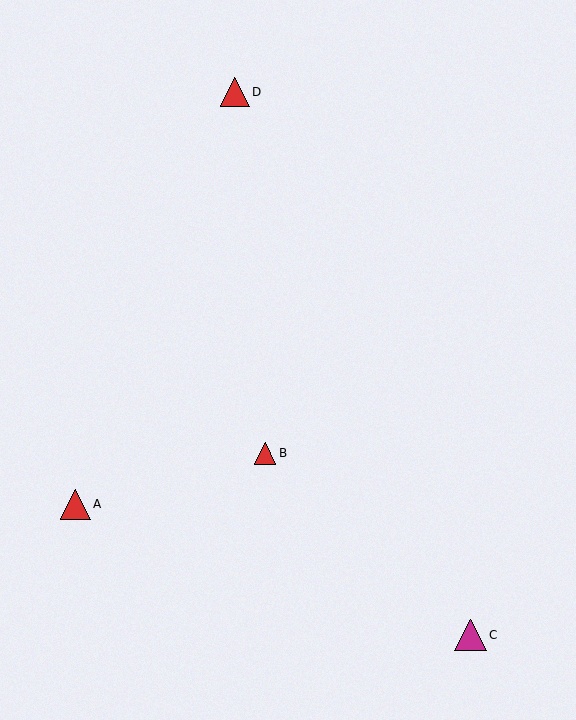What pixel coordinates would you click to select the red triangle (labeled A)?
Click at (76, 504) to select the red triangle A.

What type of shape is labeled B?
Shape B is a red triangle.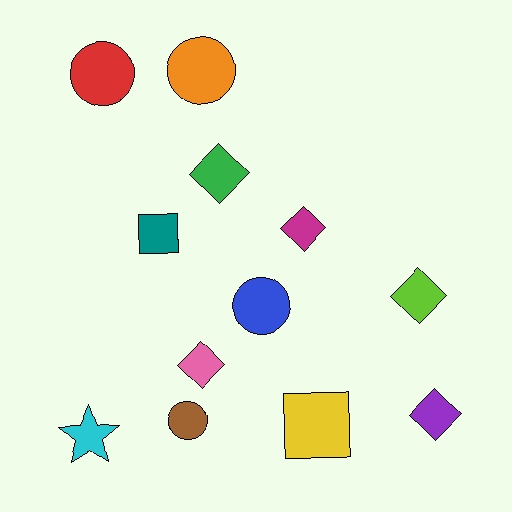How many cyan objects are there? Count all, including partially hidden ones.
There is 1 cyan object.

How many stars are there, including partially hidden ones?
There is 1 star.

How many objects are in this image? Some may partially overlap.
There are 12 objects.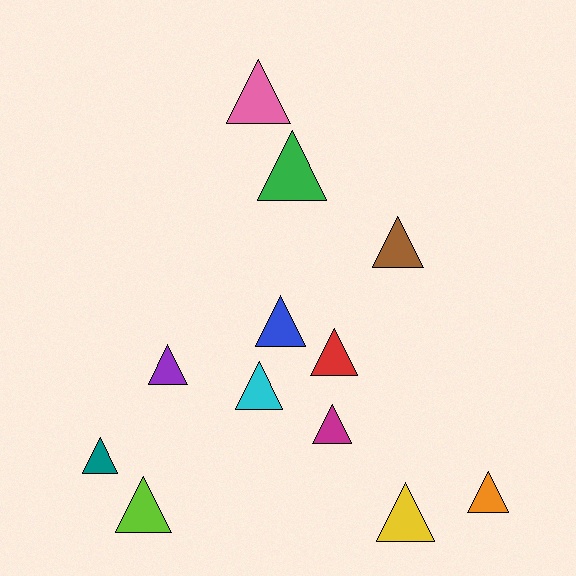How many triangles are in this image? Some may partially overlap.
There are 12 triangles.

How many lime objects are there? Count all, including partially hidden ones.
There is 1 lime object.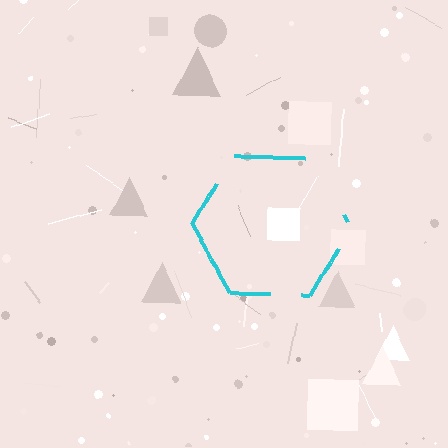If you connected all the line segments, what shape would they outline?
They would outline a hexagon.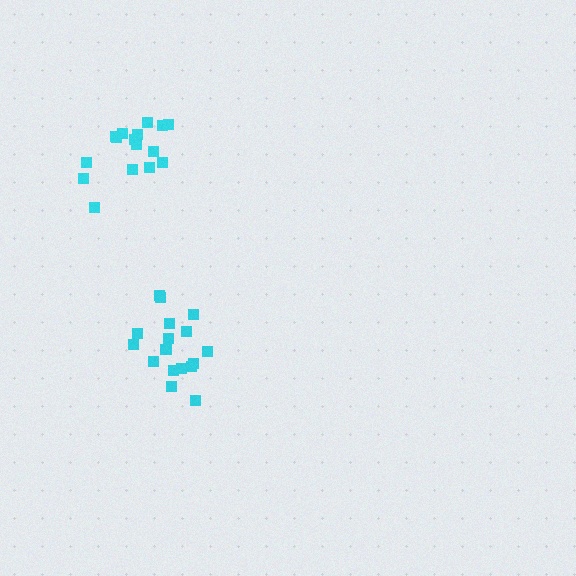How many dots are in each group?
Group 1: 16 dots, Group 2: 17 dots (33 total).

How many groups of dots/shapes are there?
There are 2 groups.